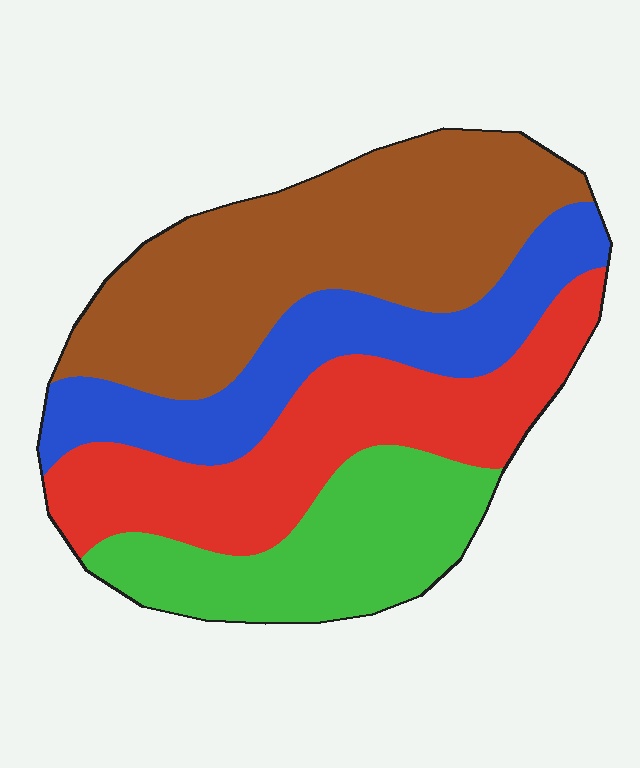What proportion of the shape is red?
Red takes up about one quarter (1/4) of the shape.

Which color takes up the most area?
Brown, at roughly 35%.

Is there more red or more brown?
Brown.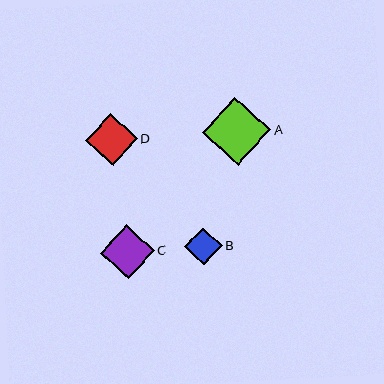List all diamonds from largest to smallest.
From largest to smallest: A, C, D, B.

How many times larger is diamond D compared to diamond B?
Diamond D is approximately 1.4 times the size of diamond B.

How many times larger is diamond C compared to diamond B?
Diamond C is approximately 1.4 times the size of diamond B.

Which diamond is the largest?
Diamond A is the largest with a size of approximately 68 pixels.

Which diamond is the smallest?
Diamond B is the smallest with a size of approximately 37 pixels.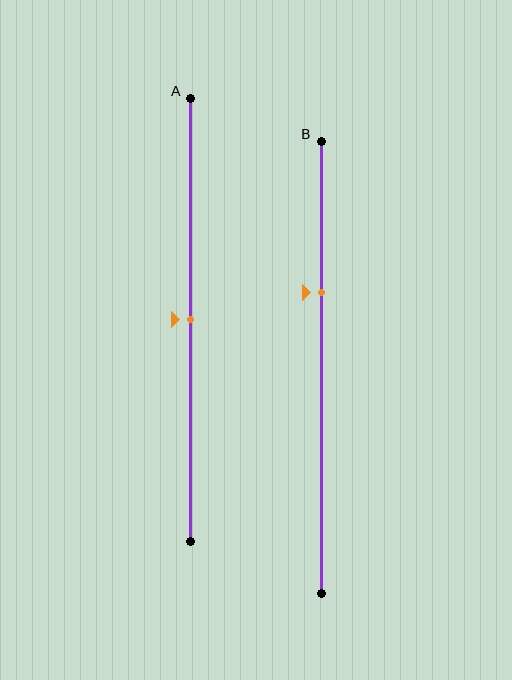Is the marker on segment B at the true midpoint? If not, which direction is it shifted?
No, the marker on segment B is shifted upward by about 17% of the segment length.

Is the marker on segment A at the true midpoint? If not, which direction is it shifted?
Yes, the marker on segment A is at the true midpoint.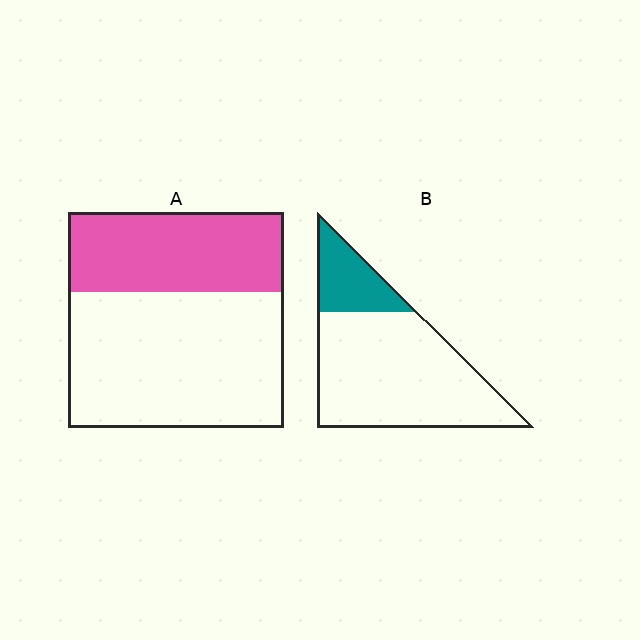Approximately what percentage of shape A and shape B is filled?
A is approximately 35% and B is approximately 20%.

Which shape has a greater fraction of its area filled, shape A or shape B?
Shape A.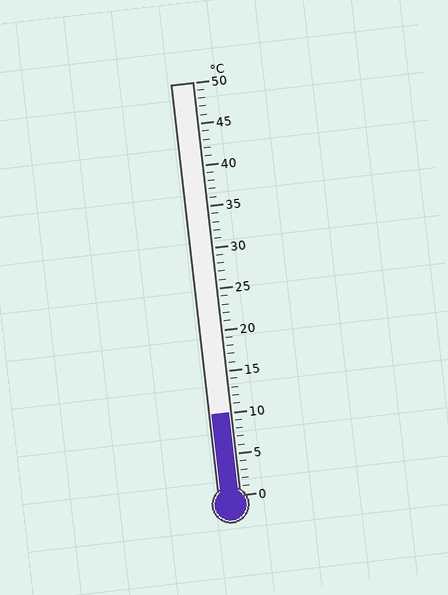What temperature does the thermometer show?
The thermometer shows approximately 10°C.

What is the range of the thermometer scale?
The thermometer scale ranges from 0°C to 50°C.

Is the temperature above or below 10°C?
The temperature is at 10°C.